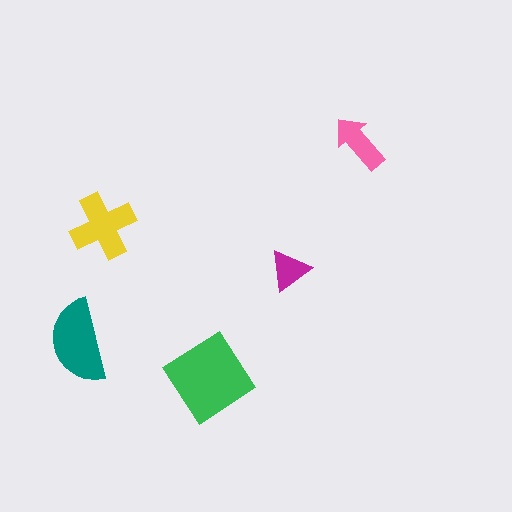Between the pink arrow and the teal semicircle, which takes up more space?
The teal semicircle.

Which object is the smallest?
The magenta triangle.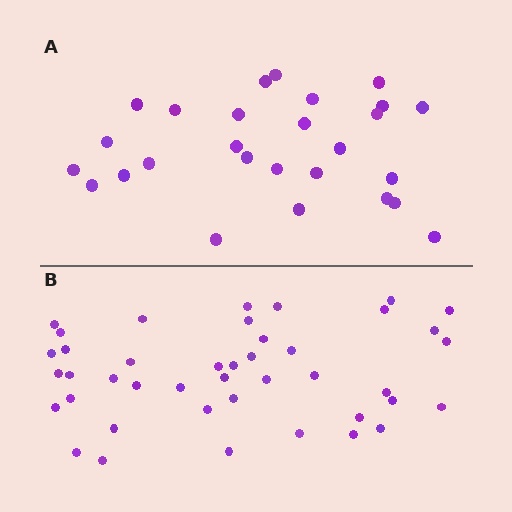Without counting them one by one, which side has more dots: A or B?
Region B (the bottom region) has more dots.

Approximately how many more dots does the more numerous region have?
Region B has approximately 15 more dots than region A.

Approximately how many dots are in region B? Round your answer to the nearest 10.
About 40 dots. (The exact count is 42, which rounds to 40.)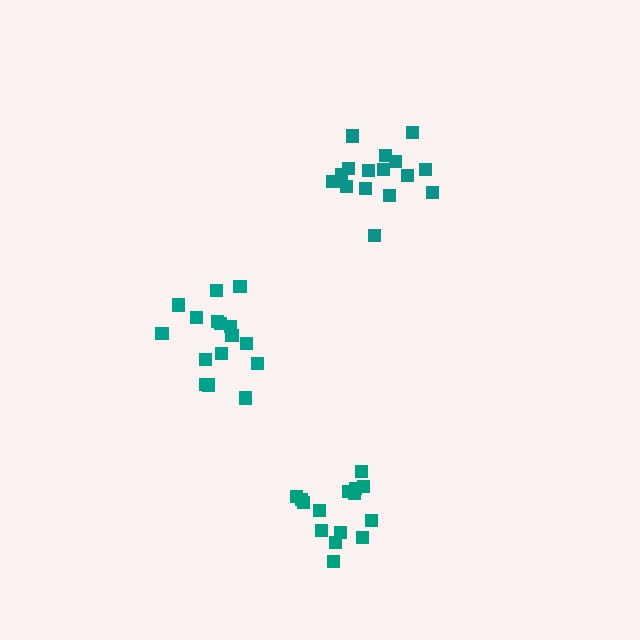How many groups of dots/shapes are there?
There are 3 groups.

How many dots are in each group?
Group 1: 17 dots, Group 2: 15 dots, Group 3: 17 dots (49 total).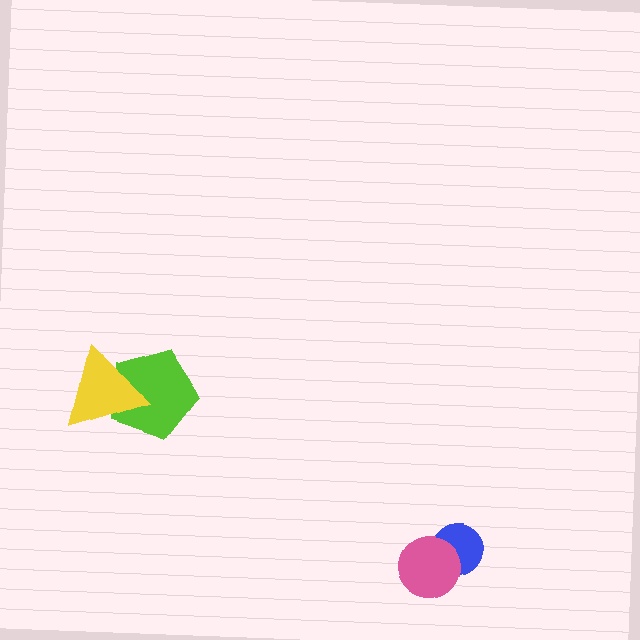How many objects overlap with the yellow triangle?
1 object overlaps with the yellow triangle.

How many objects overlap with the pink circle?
1 object overlaps with the pink circle.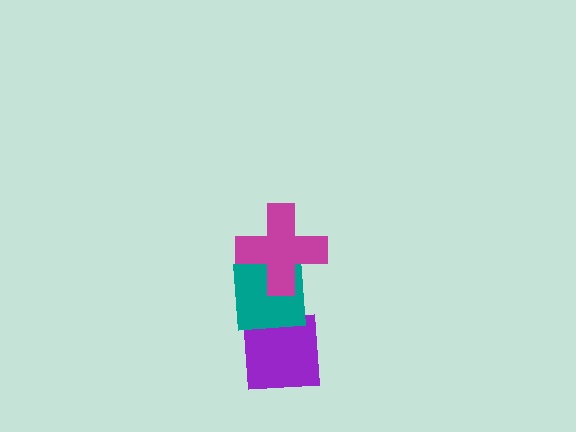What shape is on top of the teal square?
The magenta cross is on top of the teal square.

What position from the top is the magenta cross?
The magenta cross is 1st from the top.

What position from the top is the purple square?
The purple square is 3rd from the top.